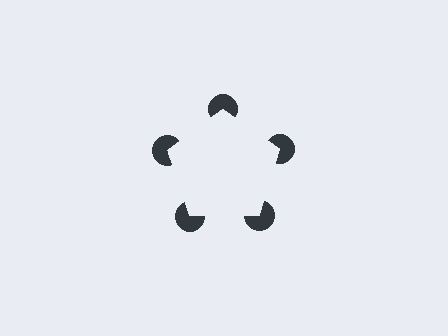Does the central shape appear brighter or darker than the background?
It typically appears slightly brighter than the background, even though no actual brightness change is drawn.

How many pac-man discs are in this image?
There are 5 — one at each vertex of the illusory pentagon.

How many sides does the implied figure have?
5 sides.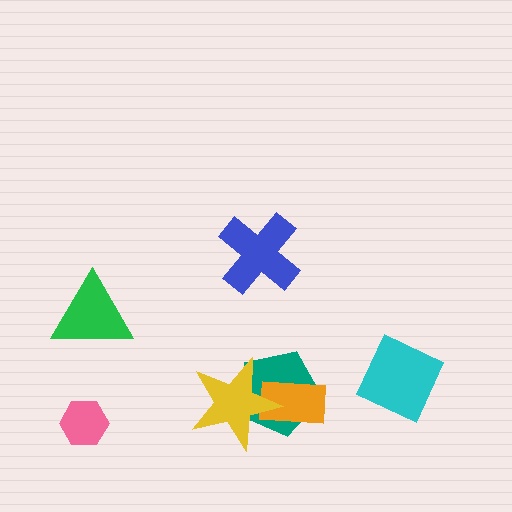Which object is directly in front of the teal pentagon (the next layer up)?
The orange rectangle is directly in front of the teal pentagon.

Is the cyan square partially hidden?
No, no other shape covers it.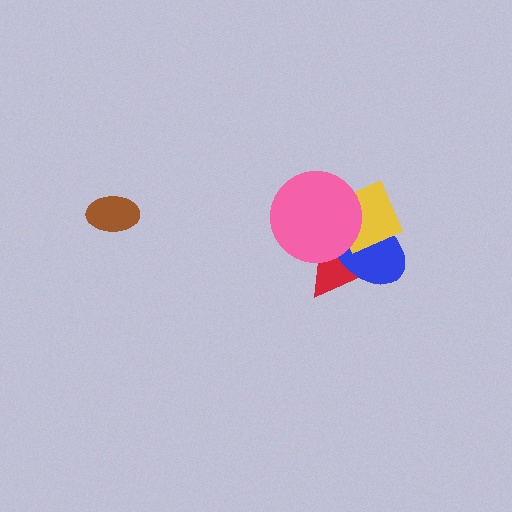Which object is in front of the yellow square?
The pink circle is in front of the yellow square.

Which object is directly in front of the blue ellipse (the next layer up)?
The yellow square is directly in front of the blue ellipse.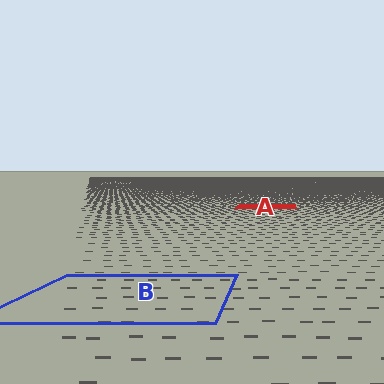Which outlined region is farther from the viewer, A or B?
Region A is farther from the viewer — the texture elements inside it appear smaller and more densely packed.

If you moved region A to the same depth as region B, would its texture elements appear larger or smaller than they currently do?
They would appear larger. At a closer depth, the same texture elements are projected at a bigger on-screen size.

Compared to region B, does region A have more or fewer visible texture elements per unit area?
Region A has more texture elements per unit area — they are packed more densely because it is farther away.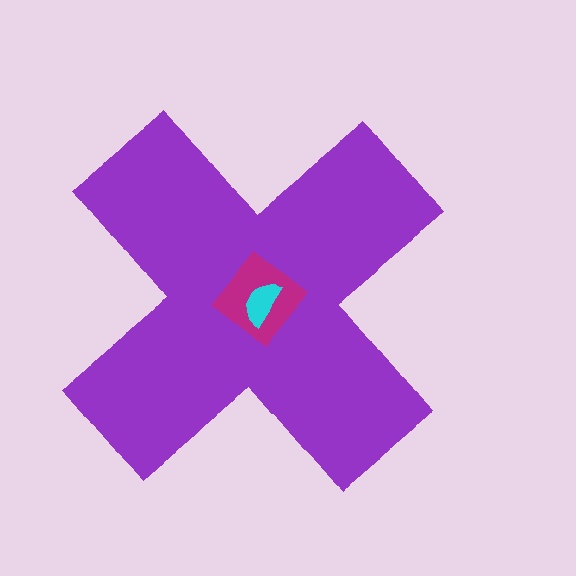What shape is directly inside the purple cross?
The magenta diamond.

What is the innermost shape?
The cyan semicircle.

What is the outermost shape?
The purple cross.